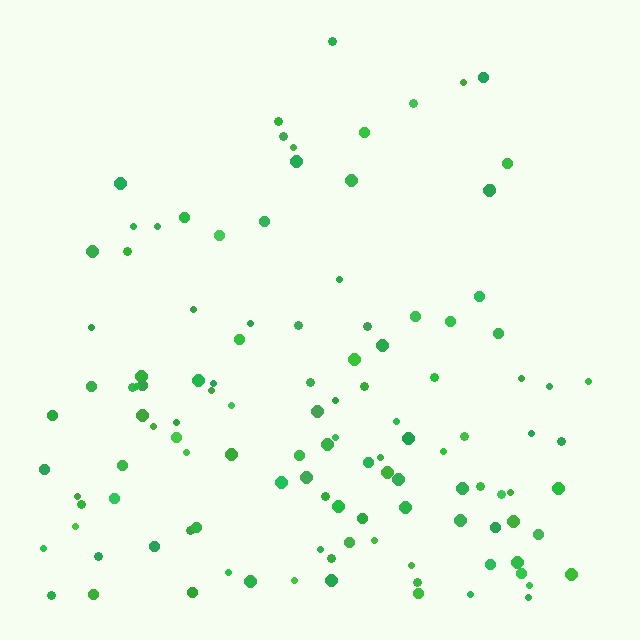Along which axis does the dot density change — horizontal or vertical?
Vertical.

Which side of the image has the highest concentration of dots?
The bottom.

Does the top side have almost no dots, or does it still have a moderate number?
Still a moderate number, just noticeably fewer than the bottom.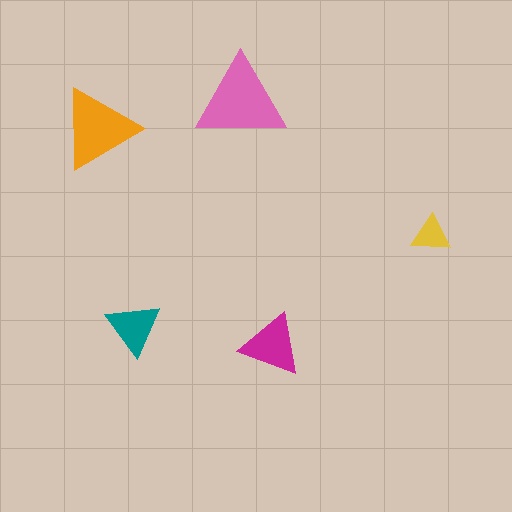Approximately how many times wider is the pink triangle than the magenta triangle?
About 1.5 times wider.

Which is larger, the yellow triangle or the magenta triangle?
The magenta one.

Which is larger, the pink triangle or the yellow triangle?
The pink one.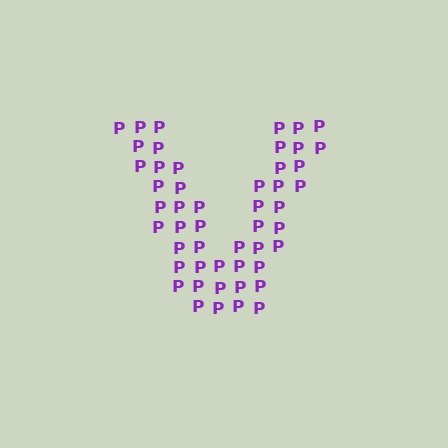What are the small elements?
The small elements are letter P's.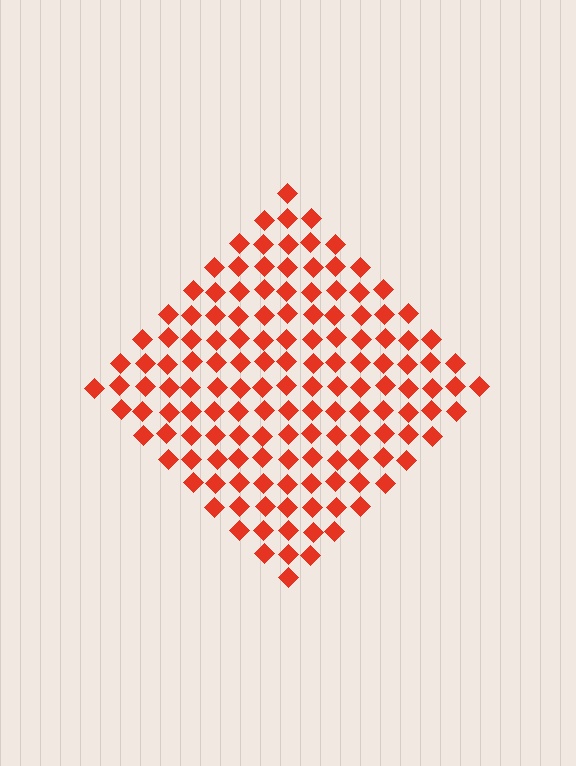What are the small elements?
The small elements are diamonds.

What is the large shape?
The large shape is a diamond.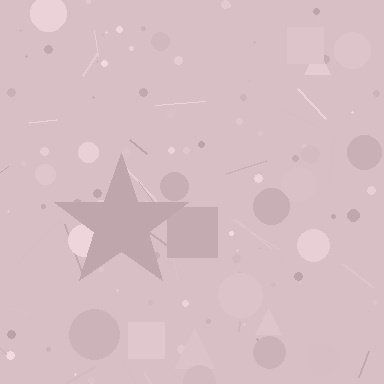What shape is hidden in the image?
A star is hidden in the image.